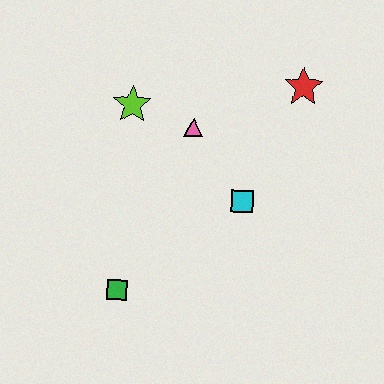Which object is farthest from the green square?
The red star is farthest from the green square.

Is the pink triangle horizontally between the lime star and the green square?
No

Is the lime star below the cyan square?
No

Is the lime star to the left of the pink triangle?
Yes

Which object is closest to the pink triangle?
The lime star is closest to the pink triangle.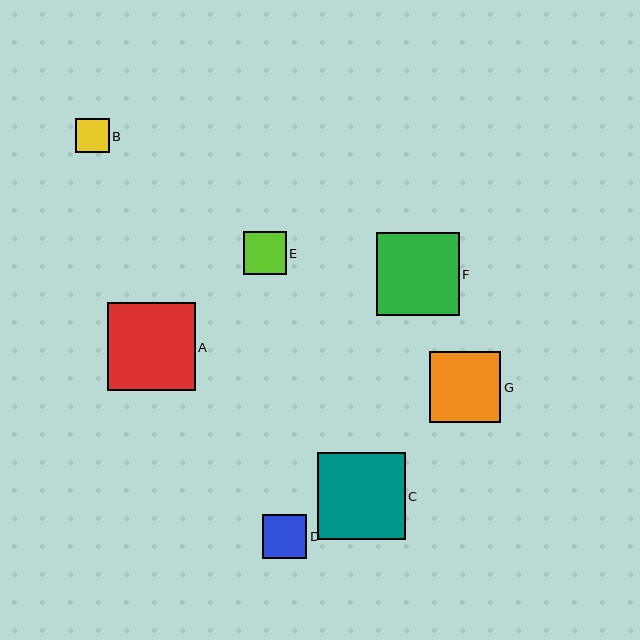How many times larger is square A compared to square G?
Square A is approximately 1.2 times the size of square G.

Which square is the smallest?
Square B is the smallest with a size of approximately 34 pixels.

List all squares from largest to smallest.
From largest to smallest: A, C, F, G, D, E, B.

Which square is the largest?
Square A is the largest with a size of approximately 88 pixels.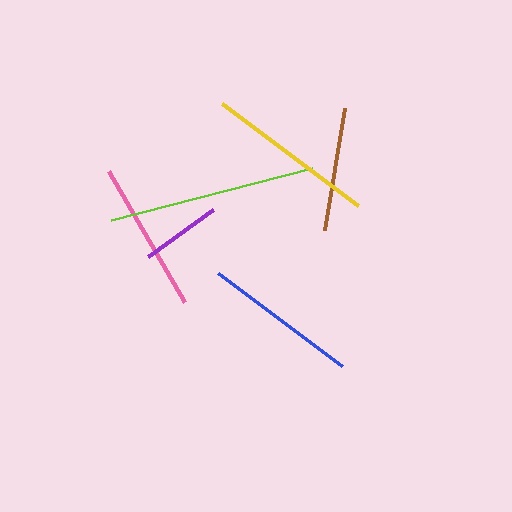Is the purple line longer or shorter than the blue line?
The blue line is longer than the purple line.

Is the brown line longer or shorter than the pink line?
The pink line is longer than the brown line.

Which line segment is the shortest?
The purple line is the shortest at approximately 81 pixels.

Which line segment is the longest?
The lime line is the longest at approximately 207 pixels.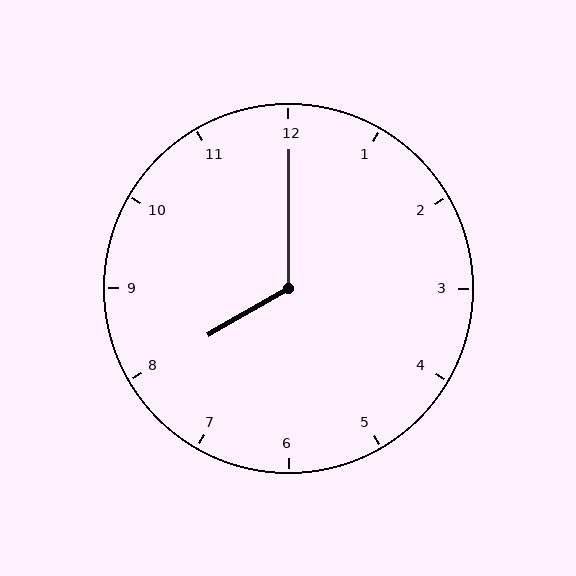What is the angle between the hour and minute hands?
Approximately 120 degrees.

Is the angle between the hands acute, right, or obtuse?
It is obtuse.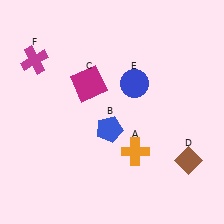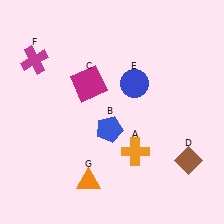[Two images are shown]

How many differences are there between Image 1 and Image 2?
There is 1 difference between the two images.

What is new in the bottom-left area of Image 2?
An orange triangle (G) was added in the bottom-left area of Image 2.